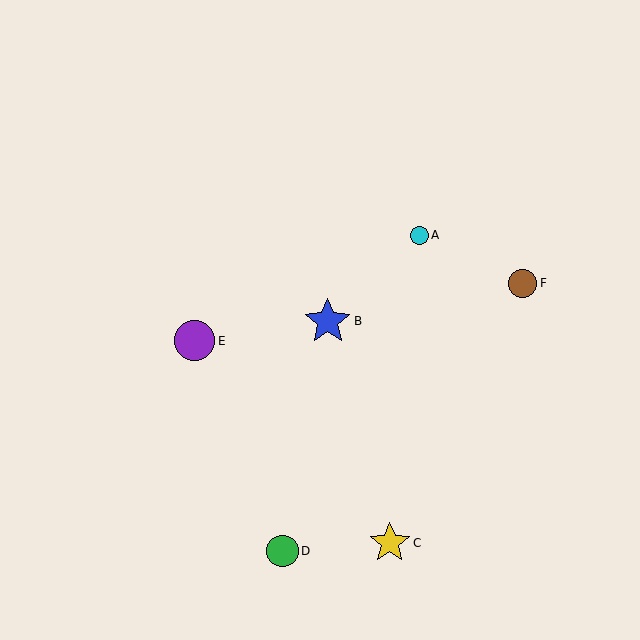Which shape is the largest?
The blue star (labeled B) is the largest.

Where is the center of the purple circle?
The center of the purple circle is at (195, 341).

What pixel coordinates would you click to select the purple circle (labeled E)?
Click at (195, 341) to select the purple circle E.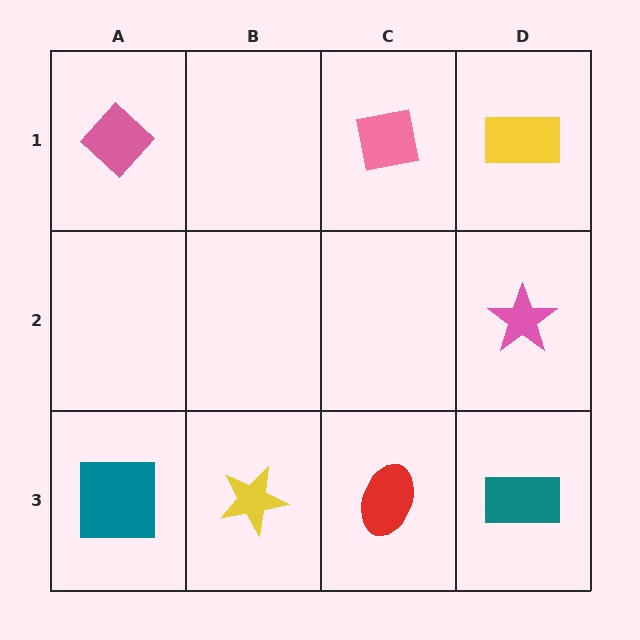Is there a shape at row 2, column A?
No, that cell is empty.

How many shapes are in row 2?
1 shape.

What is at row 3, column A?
A teal square.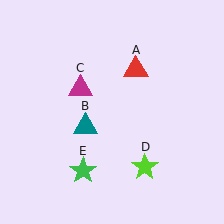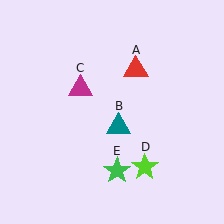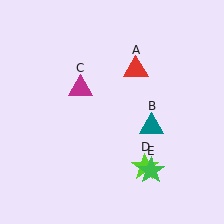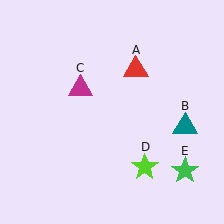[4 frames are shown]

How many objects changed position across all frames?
2 objects changed position: teal triangle (object B), green star (object E).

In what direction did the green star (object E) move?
The green star (object E) moved right.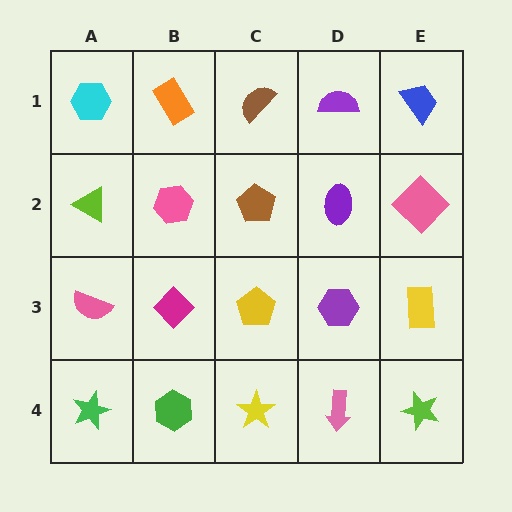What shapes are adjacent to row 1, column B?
A pink hexagon (row 2, column B), a cyan hexagon (row 1, column A), a brown semicircle (row 1, column C).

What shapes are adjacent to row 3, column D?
A purple ellipse (row 2, column D), a pink arrow (row 4, column D), a yellow pentagon (row 3, column C), a yellow rectangle (row 3, column E).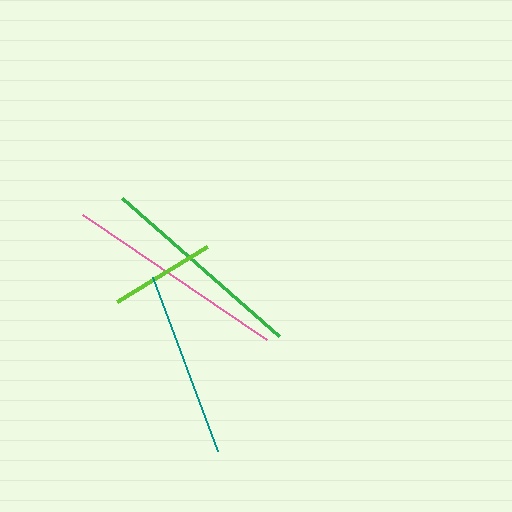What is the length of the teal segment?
The teal segment is approximately 186 pixels long.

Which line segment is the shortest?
The lime line is the shortest at approximately 105 pixels.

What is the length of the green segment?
The green segment is approximately 209 pixels long.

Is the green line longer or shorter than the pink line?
The pink line is longer than the green line.